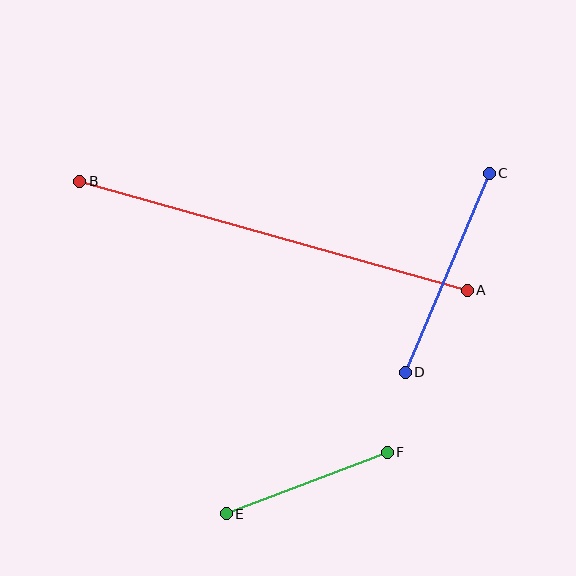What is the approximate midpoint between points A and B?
The midpoint is at approximately (273, 236) pixels.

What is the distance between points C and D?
The distance is approximately 216 pixels.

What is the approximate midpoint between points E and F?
The midpoint is at approximately (307, 483) pixels.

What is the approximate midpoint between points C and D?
The midpoint is at approximately (447, 273) pixels.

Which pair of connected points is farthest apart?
Points A and B are farthest apart.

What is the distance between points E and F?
The distance is approximately 172 pixels.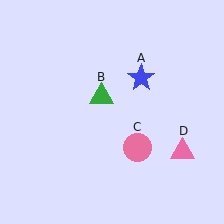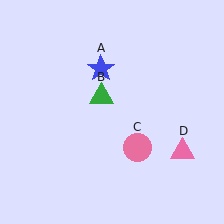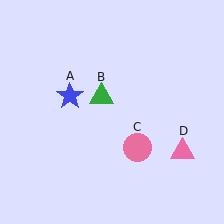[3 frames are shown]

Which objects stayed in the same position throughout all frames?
Green triangle (object B) and pink circle (object C) and pink triangle (object D) remained stationary.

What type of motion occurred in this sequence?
The blue star (object A) rotated counterclockwise around the center of the scene.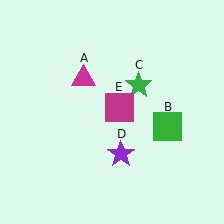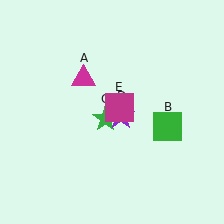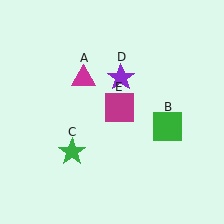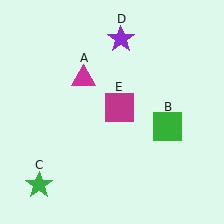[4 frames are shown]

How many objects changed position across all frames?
2 objects changed position: green star (object C), purple star (object D).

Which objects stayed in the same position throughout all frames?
Magenta triangle (object A) and green square (object B) and magenta square (object E) remained stationary.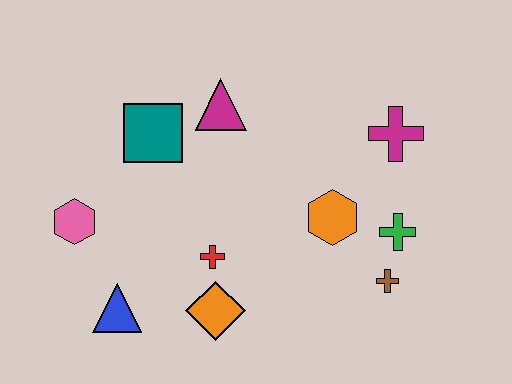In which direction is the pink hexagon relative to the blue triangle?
The pink hexagon is above the blue triangle.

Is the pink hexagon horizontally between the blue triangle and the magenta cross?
No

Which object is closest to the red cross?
The orange diamond is closest to the red cross.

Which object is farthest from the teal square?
The brown cross is farthest from the teal square.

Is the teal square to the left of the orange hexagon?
Yes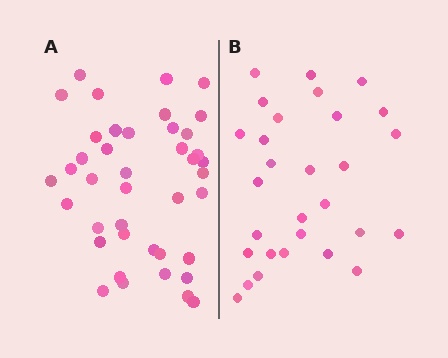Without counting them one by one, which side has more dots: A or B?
Region A (the left region) has more dots.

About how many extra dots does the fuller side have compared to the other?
Region A has roughly 12 or so more dots than region B.